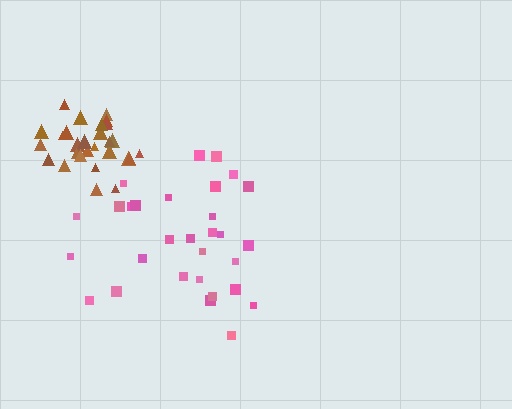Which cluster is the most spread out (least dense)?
Pink.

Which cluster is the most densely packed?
Brown.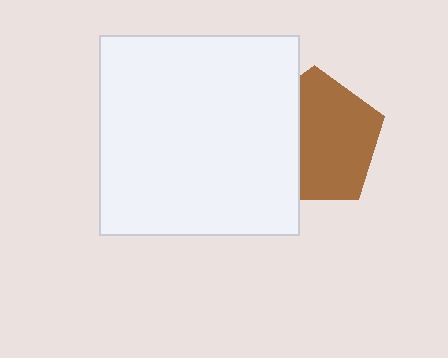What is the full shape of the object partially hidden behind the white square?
The partially hidden object is a brown pentagon.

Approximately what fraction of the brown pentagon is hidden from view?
Roughly 35% of the brown pentagon is hidden behind the white square.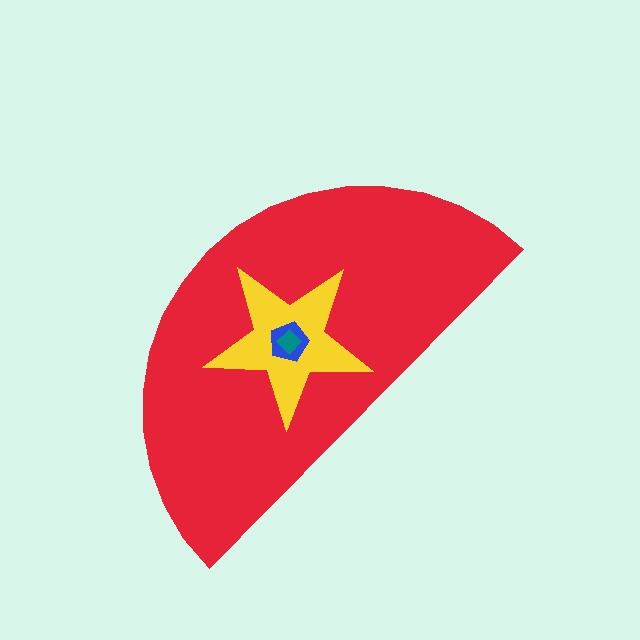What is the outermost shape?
The red semicircle.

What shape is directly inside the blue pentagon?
The teal diamond.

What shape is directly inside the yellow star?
The blue pentagon.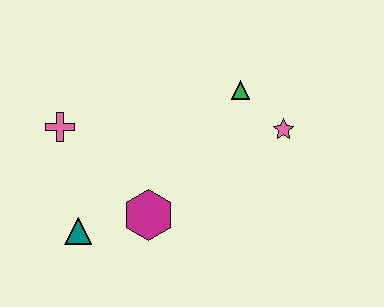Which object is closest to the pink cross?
The teal triangle is closest to the pink cross.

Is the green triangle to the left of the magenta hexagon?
No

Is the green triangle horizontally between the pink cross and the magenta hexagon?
No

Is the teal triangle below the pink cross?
Yes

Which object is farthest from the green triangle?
The teal triangle is farthest from the green triangle.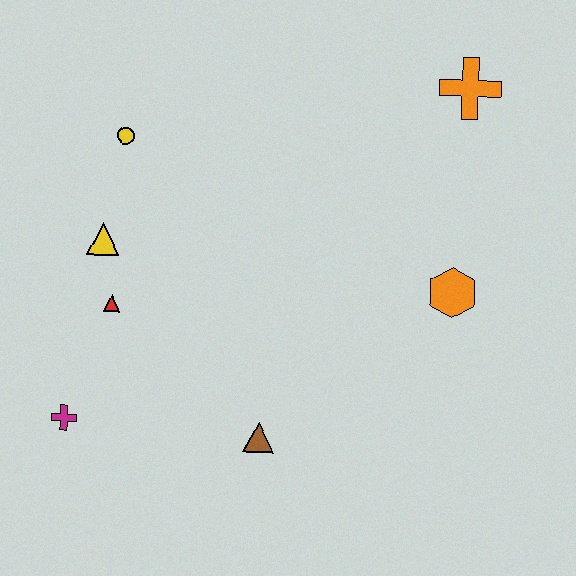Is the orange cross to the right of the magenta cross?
Yes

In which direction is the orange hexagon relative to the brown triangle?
The orange hexagon is to the right of the brown triangle.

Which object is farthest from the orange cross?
The magenta cross is farthest from the orange cross.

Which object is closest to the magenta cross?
The red triangle is closest to the magenta cross.